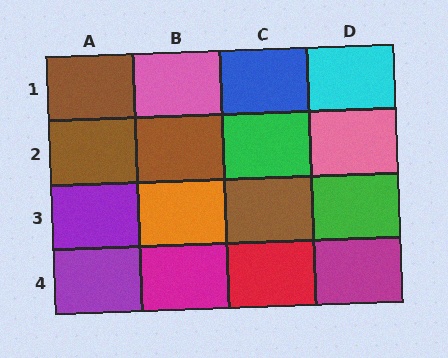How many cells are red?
1 cell is red.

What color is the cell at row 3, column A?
Purple.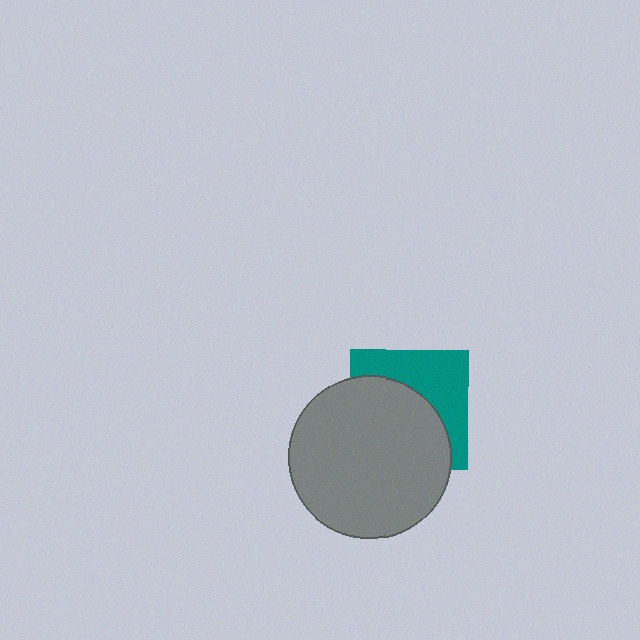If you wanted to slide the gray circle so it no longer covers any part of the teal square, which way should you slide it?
Slide it toward the lower-left — that is the most direct way to separate the two shapes.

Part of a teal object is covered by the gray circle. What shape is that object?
It is a square.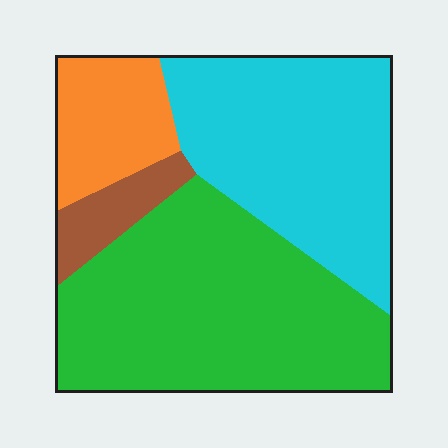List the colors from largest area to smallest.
From largest to smallest: green, cyan, orange, brown.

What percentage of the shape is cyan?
Cyan covers around 35% of the shape.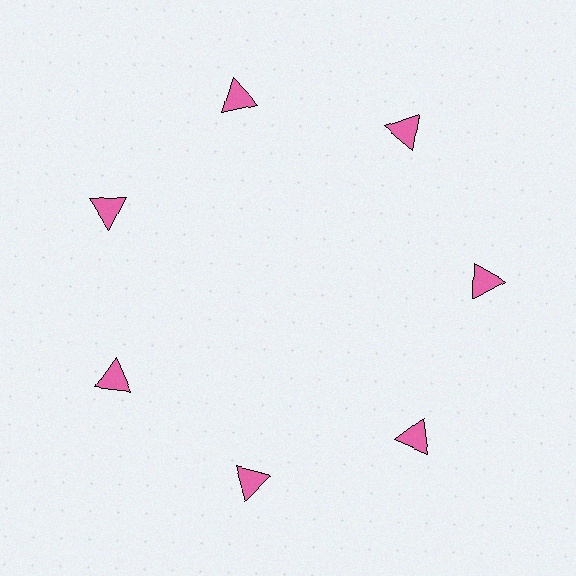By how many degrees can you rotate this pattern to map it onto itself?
The pattern maps onto itself every 51 degrees of rotation.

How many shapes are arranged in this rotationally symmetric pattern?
There are 7 shapes, arranged in 7 groups of 1.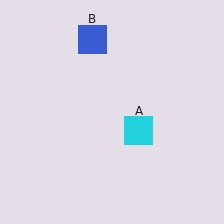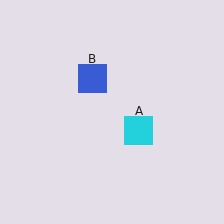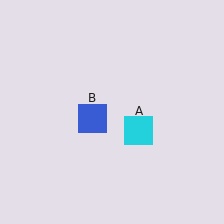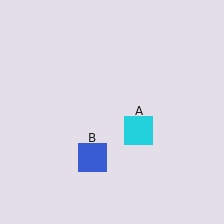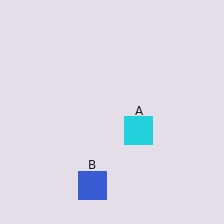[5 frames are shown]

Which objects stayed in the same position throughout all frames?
Cyan square (object A) remained stationary.